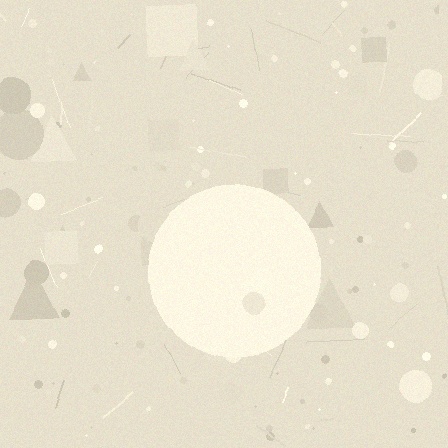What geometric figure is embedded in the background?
A circle is embedded in the background.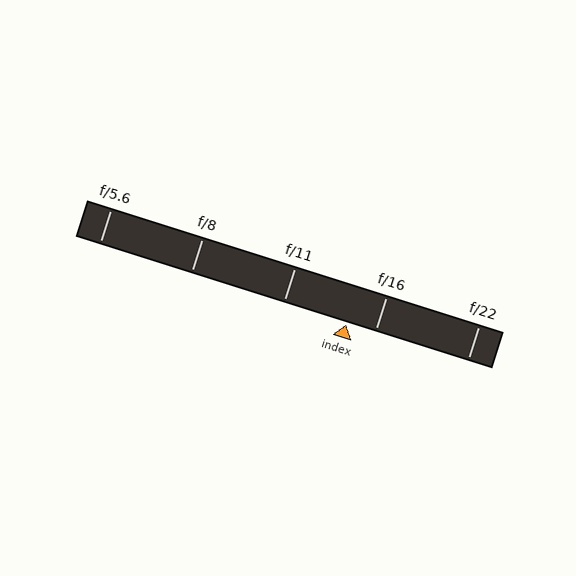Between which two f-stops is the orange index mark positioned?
The index mark is between f/11 and f/16.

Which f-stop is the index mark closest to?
The index mark is closest to f/16.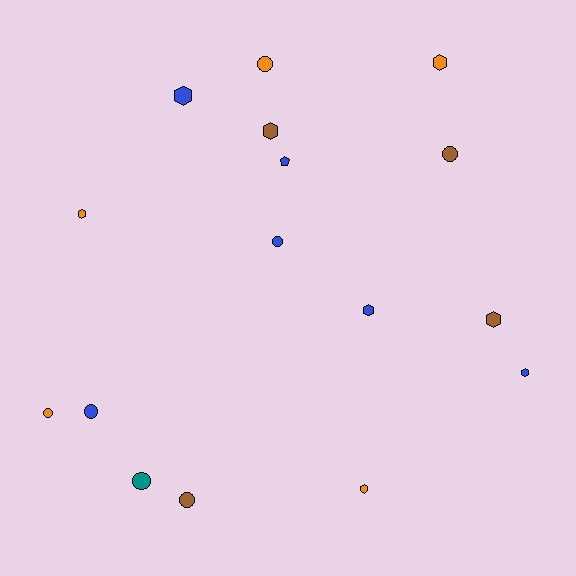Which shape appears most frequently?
Hexagon, with 8 objects.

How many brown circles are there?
There are 2 brown circles.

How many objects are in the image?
There are 16 objects.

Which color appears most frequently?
Blue, with 6 objects.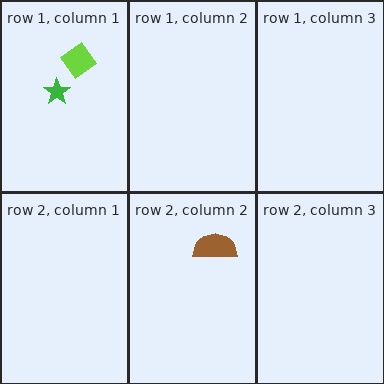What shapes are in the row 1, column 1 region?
The green star, the lime diamond.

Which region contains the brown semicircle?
The row 2, column 2 region.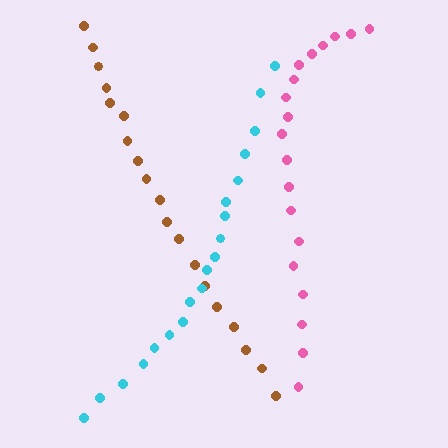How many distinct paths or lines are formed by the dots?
There are 3 distinct paths.